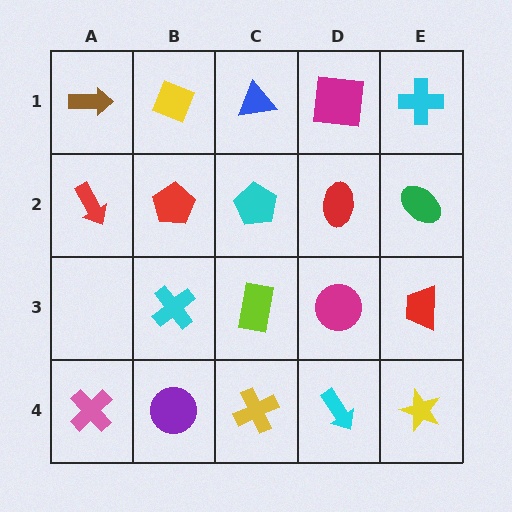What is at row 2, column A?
A red arrow.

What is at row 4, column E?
A yellow star.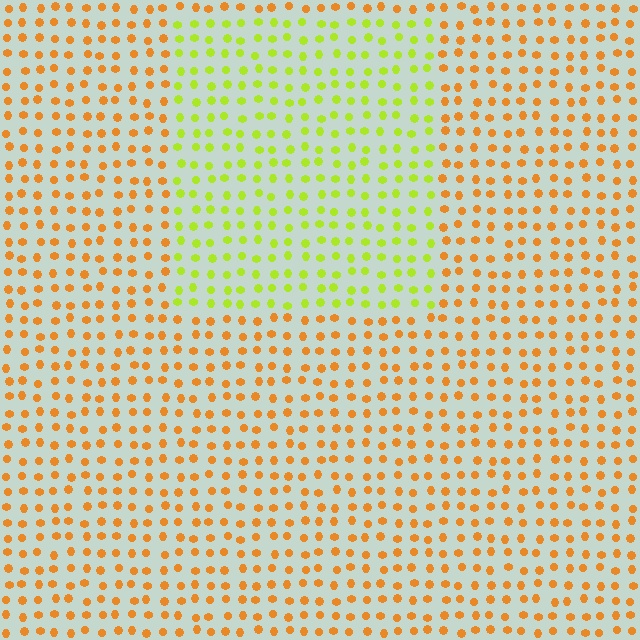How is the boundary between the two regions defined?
The boundary is defined purely by a slight shift in hue (about 49 degrees). Spacing, size, and orientation are identical on both sides.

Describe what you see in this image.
The image is filled with small orange elements in a uniform arrangement. A rectangle-shaped region is visible where the elements are tinted to a slightly different hue, forming a subtle color boundary.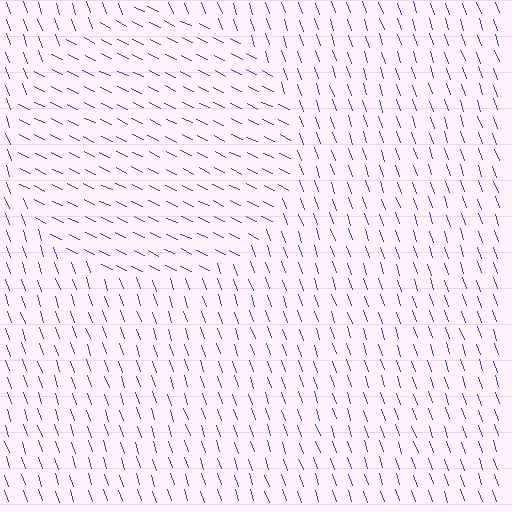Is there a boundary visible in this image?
Yes, there is a texture boundary formed by a change in line orientation.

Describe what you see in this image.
The image is filled with small blue line segments. A circle region in the image has lines oriented differently from the surrounding lines, creating a visible texture boundary.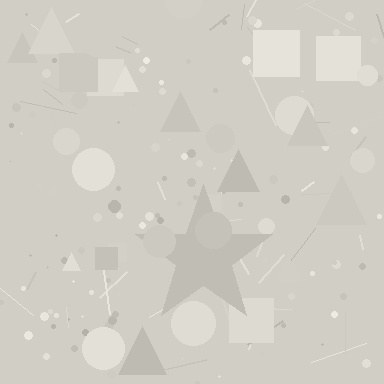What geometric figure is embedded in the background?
A star is embedded in the background.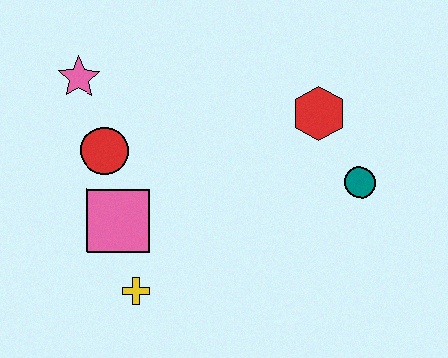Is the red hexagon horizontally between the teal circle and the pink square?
Yes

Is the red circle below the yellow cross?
No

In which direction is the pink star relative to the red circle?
The pink star is above the red circle.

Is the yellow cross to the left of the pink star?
No